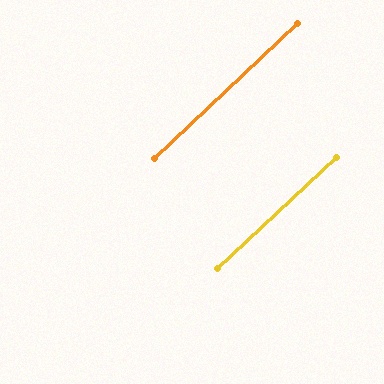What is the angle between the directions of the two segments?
Approximately 0 degrees.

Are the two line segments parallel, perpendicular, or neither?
Parallel — their directions differ by only 0.0°.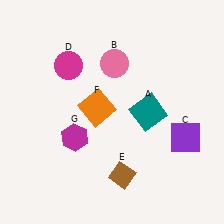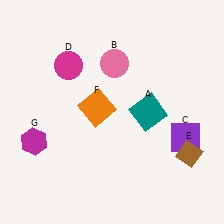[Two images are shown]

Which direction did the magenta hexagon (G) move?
The magenta hexagon (G) moved left.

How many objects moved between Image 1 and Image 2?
2 objects moved between the two images.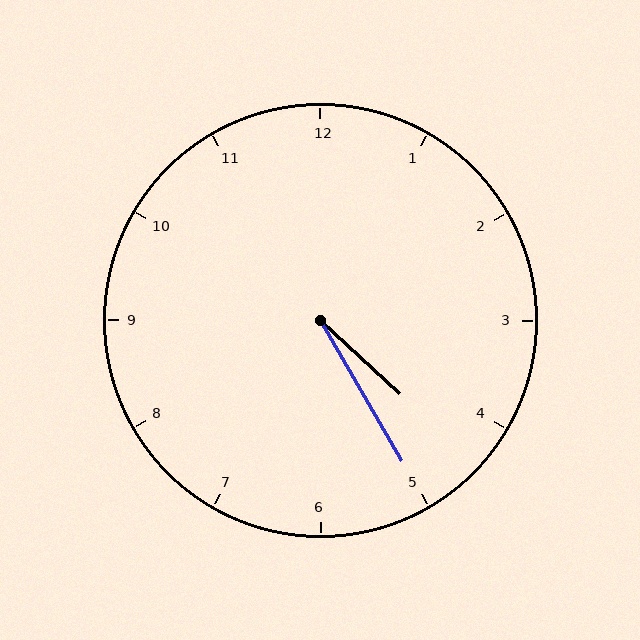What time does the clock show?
4:25.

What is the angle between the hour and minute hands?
Approximately 18 degrees.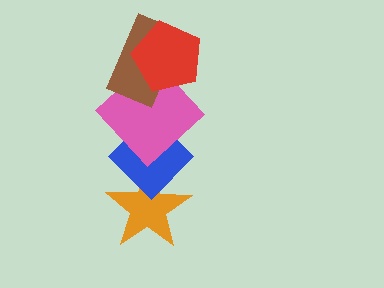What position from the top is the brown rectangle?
The brown rectangle is 2nd from the top.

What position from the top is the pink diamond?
The pink diamond is 3rd from the top.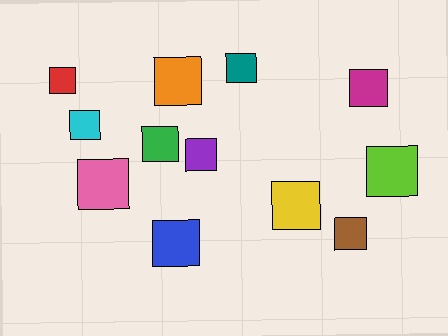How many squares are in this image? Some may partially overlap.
There are 12 squares.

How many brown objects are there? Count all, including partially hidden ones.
There is 1 brown object.